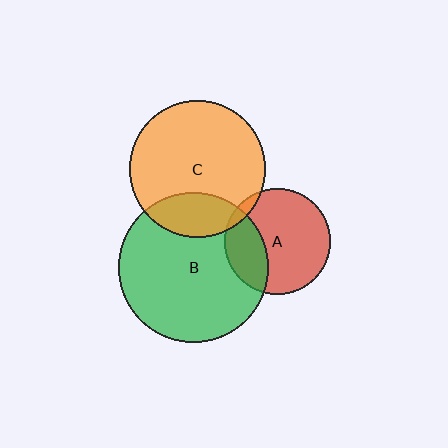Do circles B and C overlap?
Yes.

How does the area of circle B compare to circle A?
Approximately 2.0 times.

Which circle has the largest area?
Circle B (green).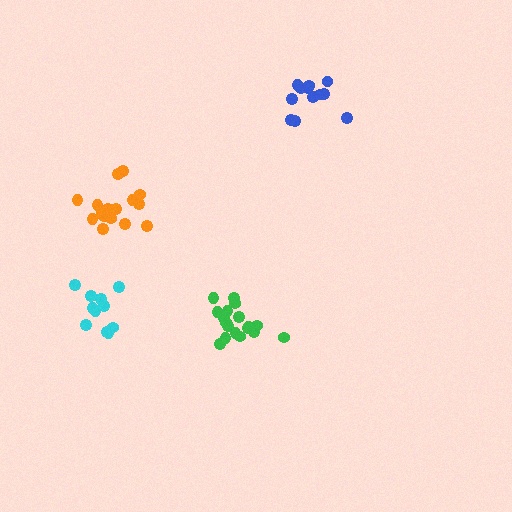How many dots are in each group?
Group 1: 18 dots, Group 2: 16 dots, Group 3: 12 dots, Group 4: 12 dots (58 total).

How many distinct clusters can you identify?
There are 4 distinct clusters.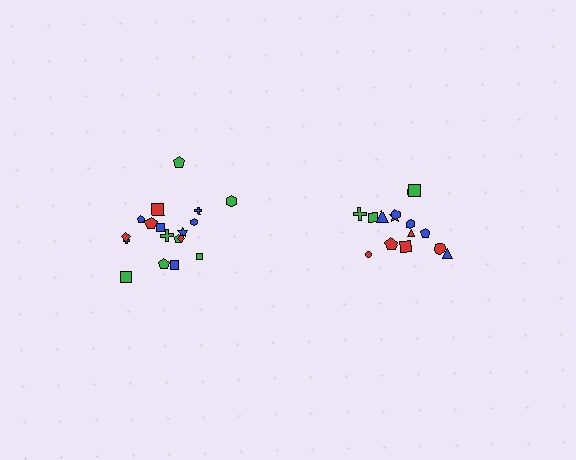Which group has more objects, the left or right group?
The left group.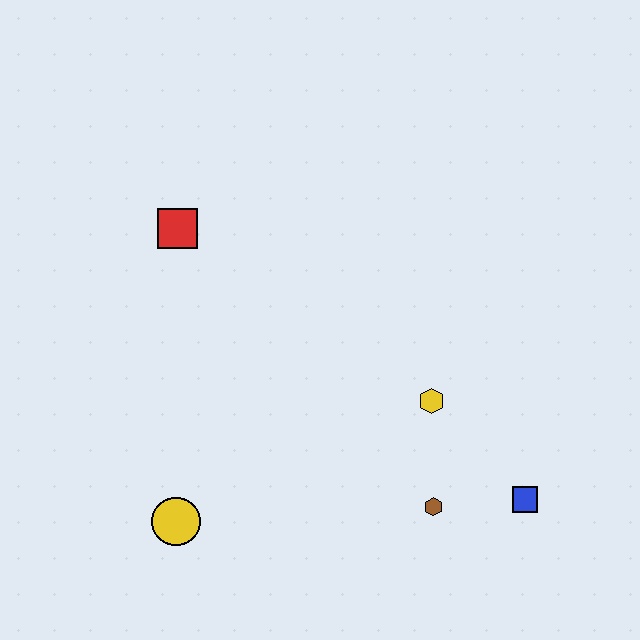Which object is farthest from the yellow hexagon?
The red square is farthest from the yellow hexagon.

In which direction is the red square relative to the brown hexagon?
The red square is above the brown hexagon.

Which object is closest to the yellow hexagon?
The brown hexagon is closest to the yellow hexagon.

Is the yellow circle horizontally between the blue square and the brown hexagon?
No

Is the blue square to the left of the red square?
No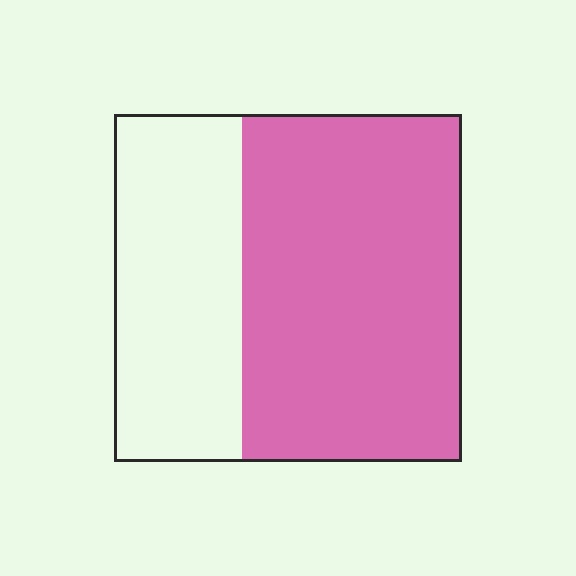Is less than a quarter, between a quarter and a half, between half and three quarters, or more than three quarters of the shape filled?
Between half and three quarters.